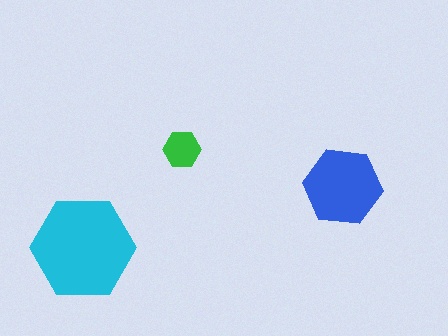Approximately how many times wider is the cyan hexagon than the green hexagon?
About 3 times wider.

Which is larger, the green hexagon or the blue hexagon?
The blue one.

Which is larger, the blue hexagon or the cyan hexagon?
The cyan one.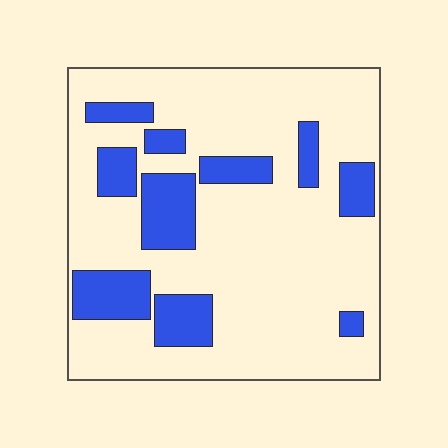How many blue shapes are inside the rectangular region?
10.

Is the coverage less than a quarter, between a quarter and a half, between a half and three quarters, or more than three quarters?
Less than a quarter.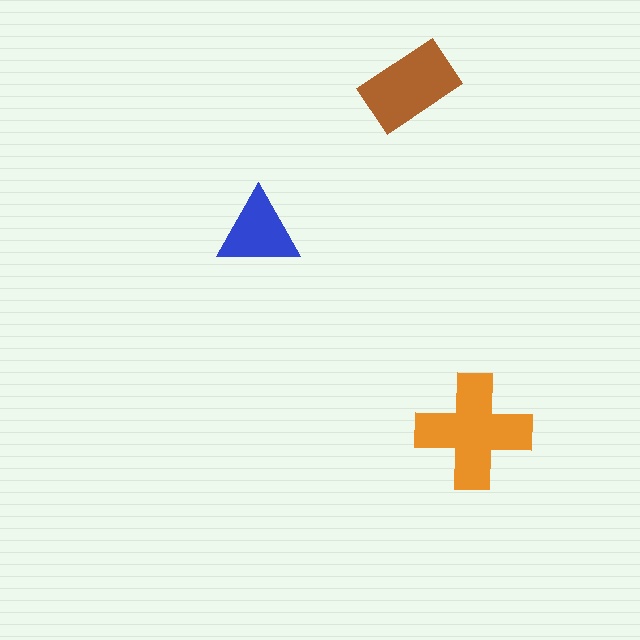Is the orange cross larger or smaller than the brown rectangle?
Larger.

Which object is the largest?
The orange cross.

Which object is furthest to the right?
The orange cross is rightmost.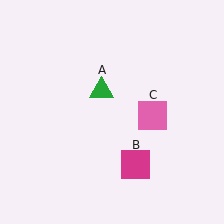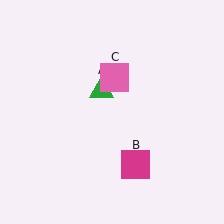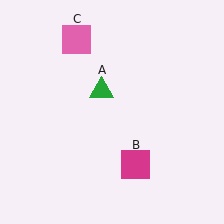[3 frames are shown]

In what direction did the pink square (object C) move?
The pink square (object C) moved up and to the left.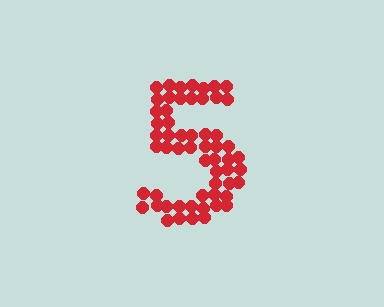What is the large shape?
The large shape is the digit 5.